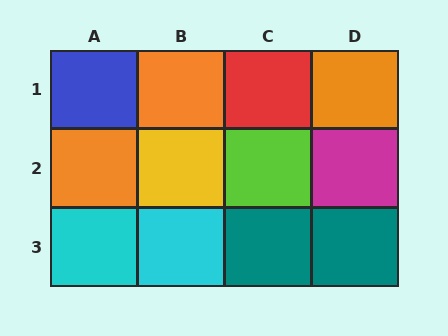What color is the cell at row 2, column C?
Lime.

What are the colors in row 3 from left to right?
Cyan, cyan, teal, teal.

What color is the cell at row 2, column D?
Magenta.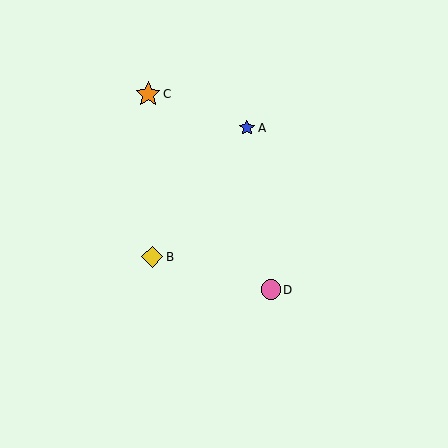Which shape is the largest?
The orange star (labeled C) is the largest.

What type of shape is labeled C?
Shape C is an orange star.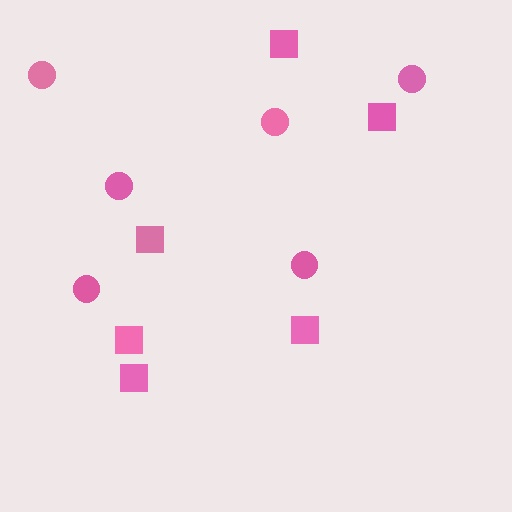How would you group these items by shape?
There are 2 groups: one group of squares (6) and one group of circles (6).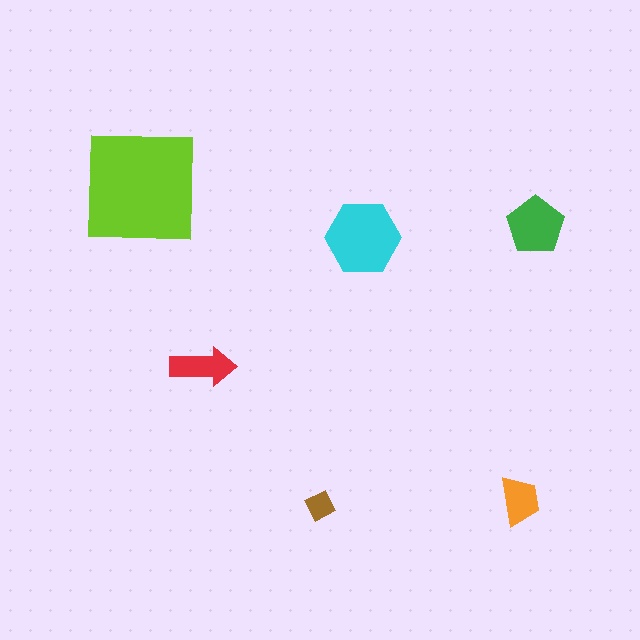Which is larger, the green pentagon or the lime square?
The lime square.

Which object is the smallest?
The brown diamond.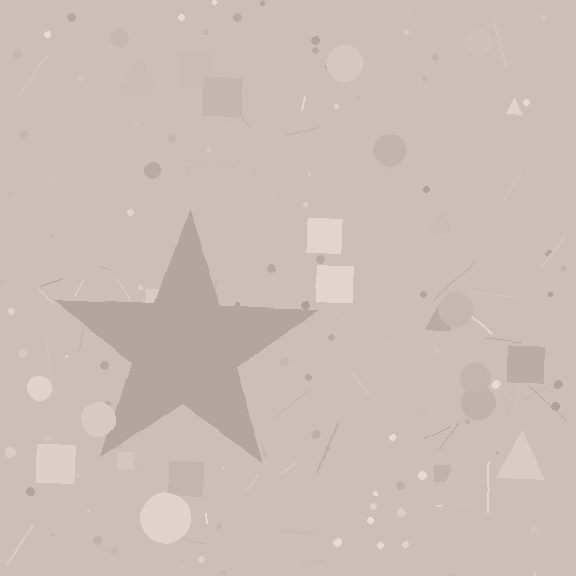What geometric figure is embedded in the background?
A star is embedded in the background.